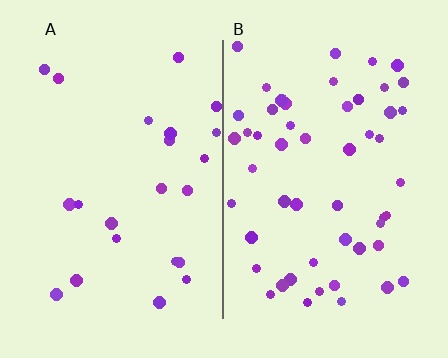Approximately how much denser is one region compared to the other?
Approximately 2.4× — region B over region A.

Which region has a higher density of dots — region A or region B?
B (the right).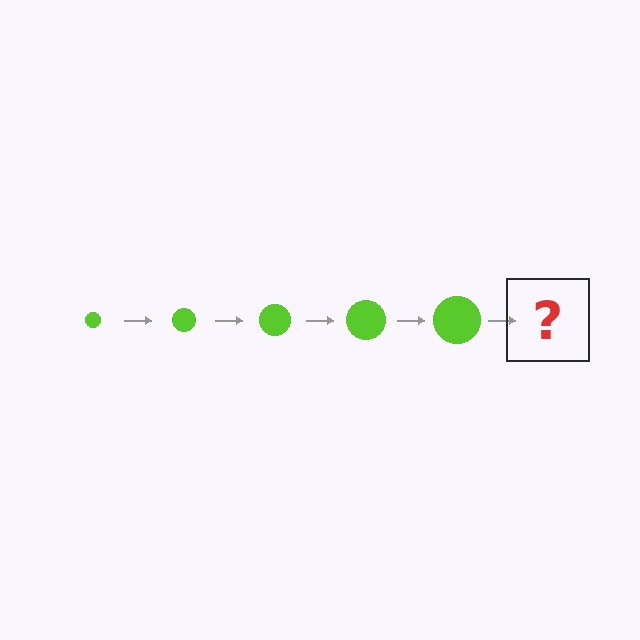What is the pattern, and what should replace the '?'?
The pattern is that the circle gets progressively larger each step. The '?' should be a lime circle, larger than the previous one.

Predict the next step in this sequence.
The next step is a lime circle, larger than the previous one.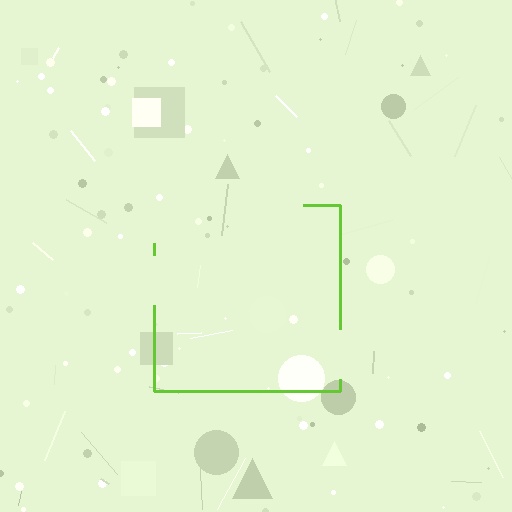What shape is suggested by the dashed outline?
The dashed outline suggests a square.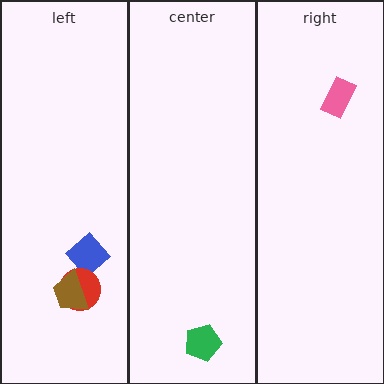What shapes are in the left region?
The blue diamond, the red circle, the brown trapezoid.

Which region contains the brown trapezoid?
The left region.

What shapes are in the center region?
The green pentagon.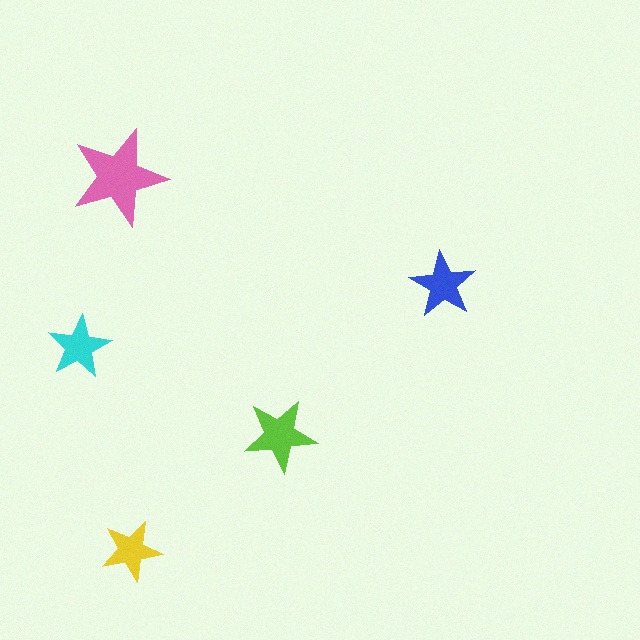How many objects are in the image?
There are 5 objects in the image.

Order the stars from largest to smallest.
the pink one, the lime one, the blue one, the cyan one, the yellow one.